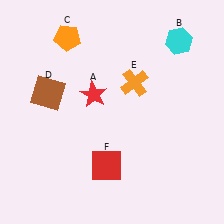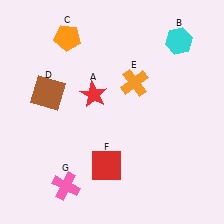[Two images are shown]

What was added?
A pink cross (G) was added in Image 2.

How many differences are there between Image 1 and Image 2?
There is 1 difference between the two images.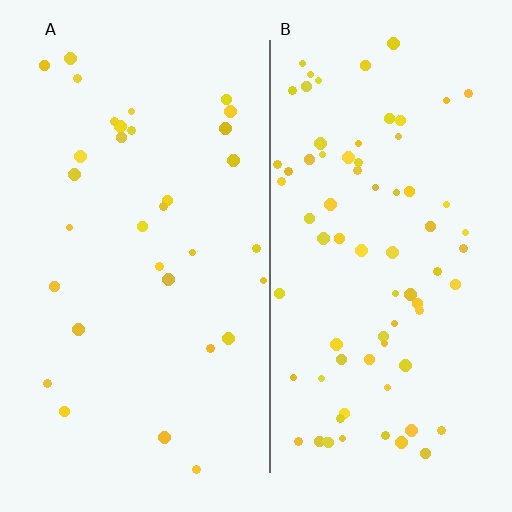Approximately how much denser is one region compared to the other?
Approximately 2.4× — region B over region A.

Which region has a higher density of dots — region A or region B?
B (the right).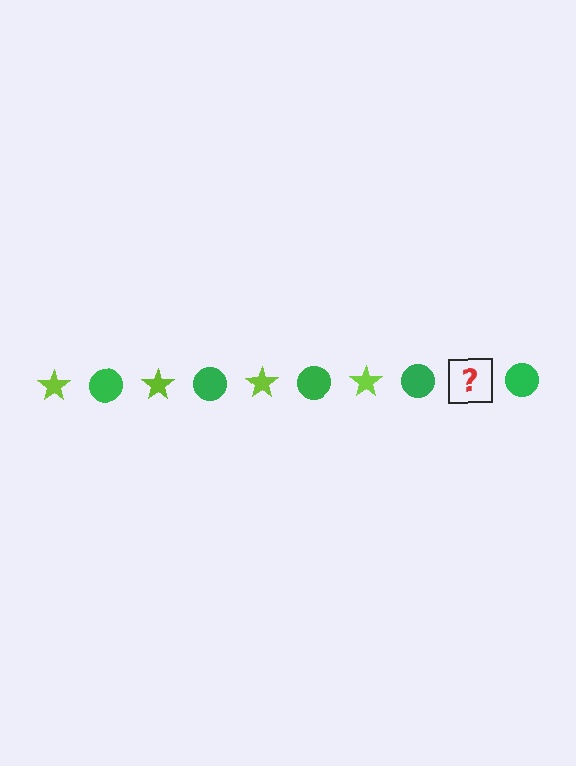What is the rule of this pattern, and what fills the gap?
The rule is that the pattern alternates between lime star and green circle. The gap should be filled with a lime star.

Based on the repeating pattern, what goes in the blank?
The blank should be a lime star.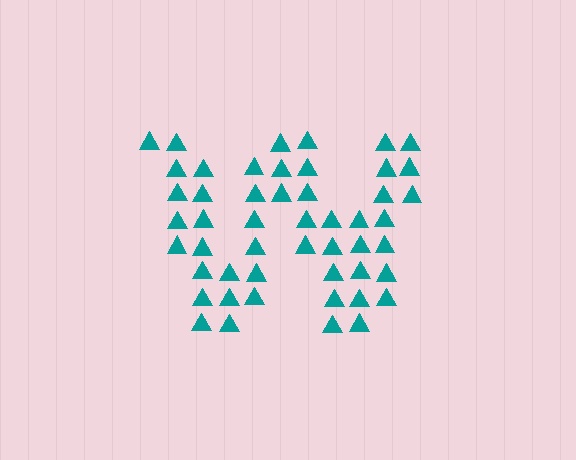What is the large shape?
The large shape is the letter W.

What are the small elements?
The small elements are triangles.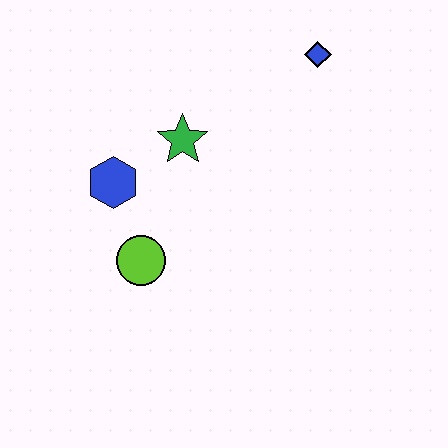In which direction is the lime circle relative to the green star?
The lime circle is below the green star.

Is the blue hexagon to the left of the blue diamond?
Yes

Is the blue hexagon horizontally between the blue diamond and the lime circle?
No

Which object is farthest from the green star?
The blue diamond is farthest from the green star.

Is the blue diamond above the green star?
Yes